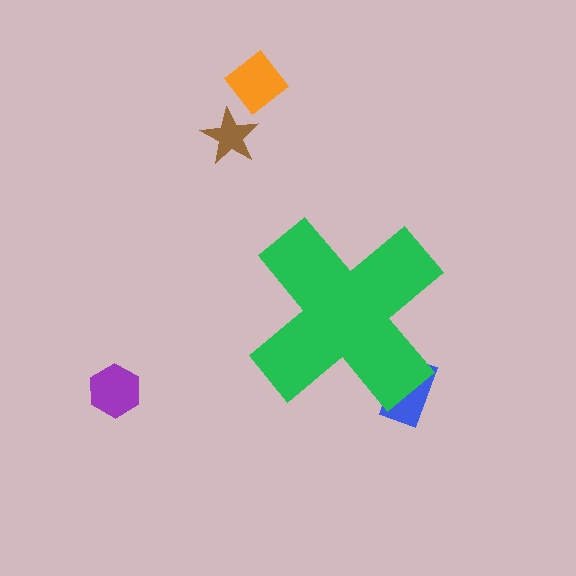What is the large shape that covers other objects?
A green cross.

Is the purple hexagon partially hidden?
No, the purple hexagon is fully visible.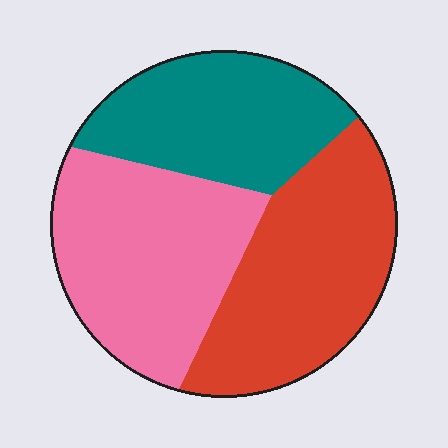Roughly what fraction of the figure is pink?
Pink covers about 35% of the figure.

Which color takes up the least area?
Teal, at roughly 30%.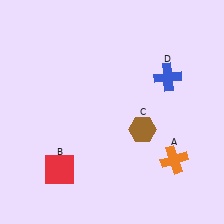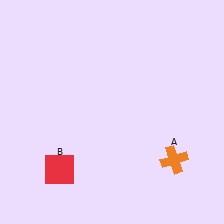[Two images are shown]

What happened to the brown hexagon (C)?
The brown hexagon (C) was removed in Image 2. It was in the bottom-right area of Image 1.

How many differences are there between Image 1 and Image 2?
There are 2 differences between the two images.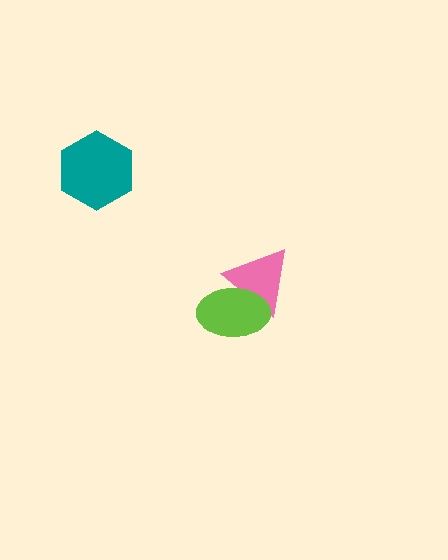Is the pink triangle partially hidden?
Yes, it is partially covered by another shape.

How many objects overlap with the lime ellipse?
1 object overlaps with the lime ellipse.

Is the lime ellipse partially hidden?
No, no other shape covers it.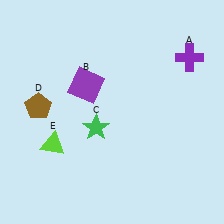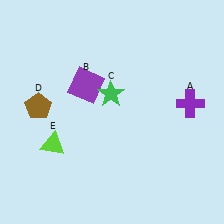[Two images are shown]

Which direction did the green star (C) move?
The green star (C) moved up.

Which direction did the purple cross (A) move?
The purple cross (A) moved down.